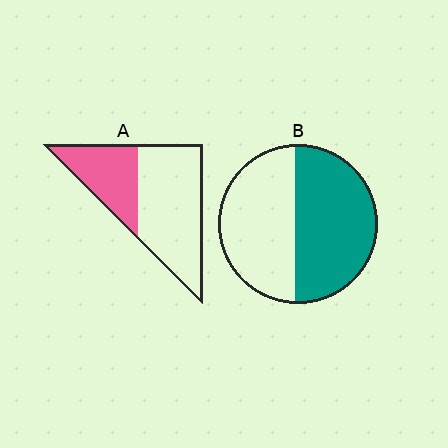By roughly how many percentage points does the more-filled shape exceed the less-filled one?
By roughly 15 percentage points (B over A).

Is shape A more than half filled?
No.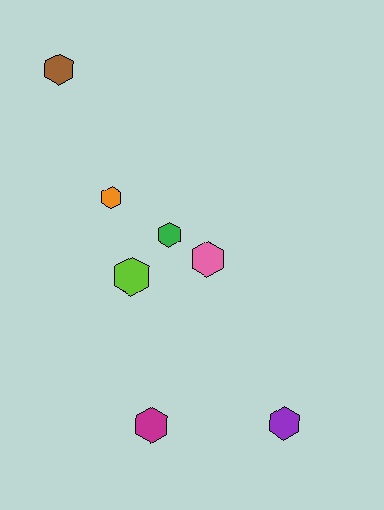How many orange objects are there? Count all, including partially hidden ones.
There is 1 orange object.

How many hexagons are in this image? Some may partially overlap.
There are 7 hexagons.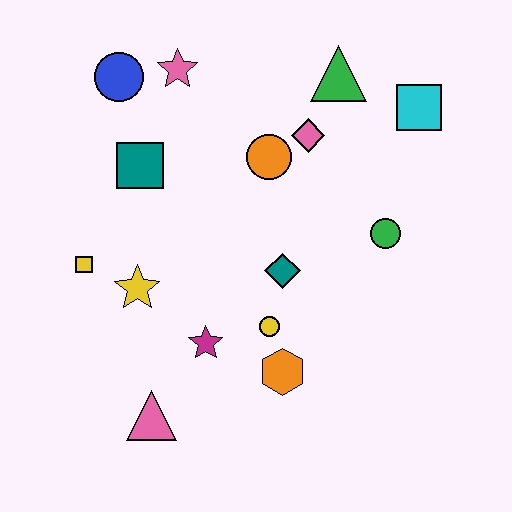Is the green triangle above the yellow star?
Yes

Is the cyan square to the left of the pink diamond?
No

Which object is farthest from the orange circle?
The pink triangle is farthest from the orange circle.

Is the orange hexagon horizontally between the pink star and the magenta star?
No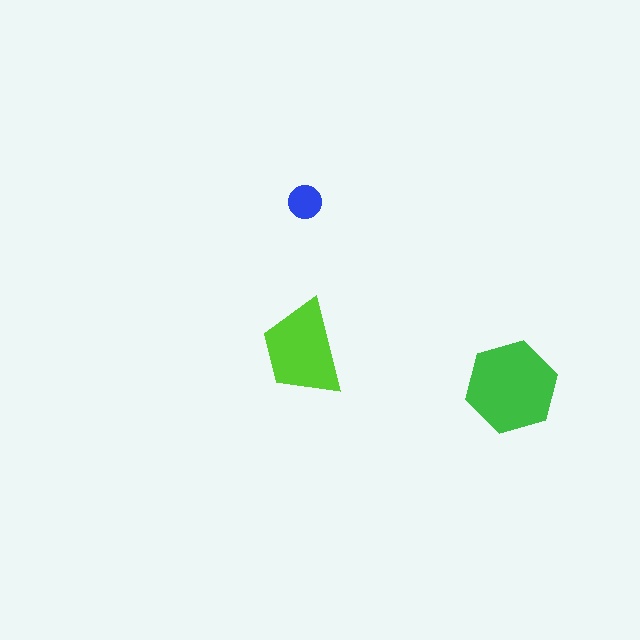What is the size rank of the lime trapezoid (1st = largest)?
2nd.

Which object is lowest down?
The green hexagon is bottommost.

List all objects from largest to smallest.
The green hexagon, the lime trapezoid, the blue circle.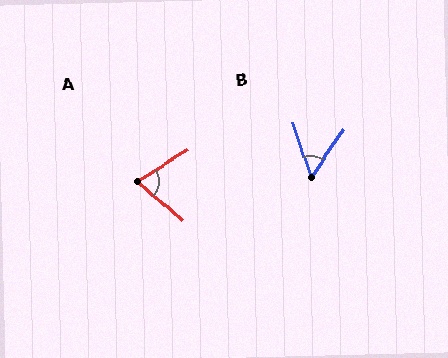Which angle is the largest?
A, at approximately 73 degrees.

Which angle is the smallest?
B, at approximately 53 degrees.